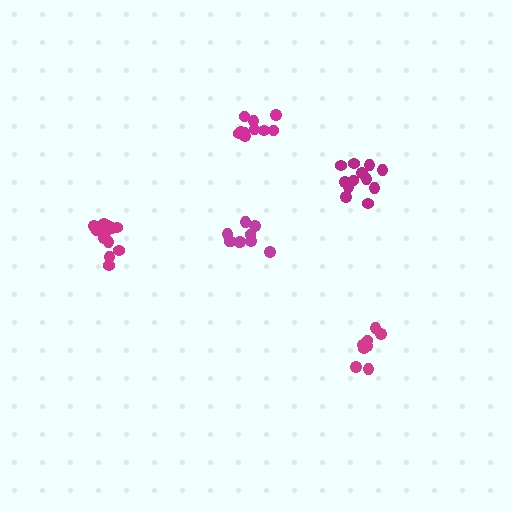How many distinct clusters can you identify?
There are 5 distinct clusters.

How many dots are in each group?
Group 1: 12 dots, Group 2: 10 dots, Group 3: 8 dots, Group 4: 13 dots, Group 5: 10 dots (53 total).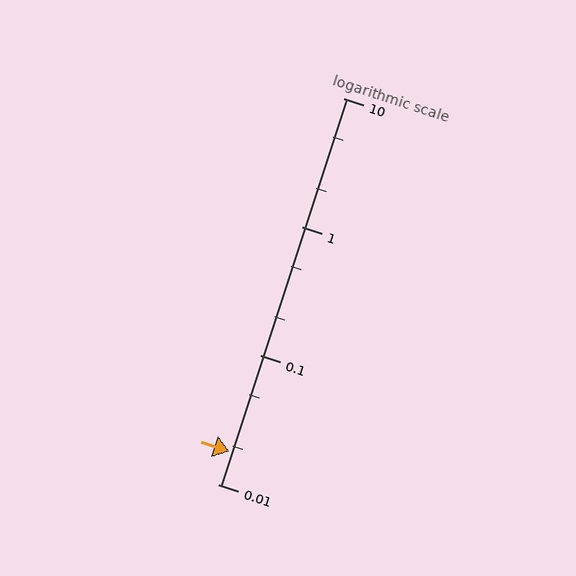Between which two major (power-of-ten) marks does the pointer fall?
The pointer is between 0.01 and 0.1.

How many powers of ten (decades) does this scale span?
The scale spans 3 decades, from 0.01 to 10.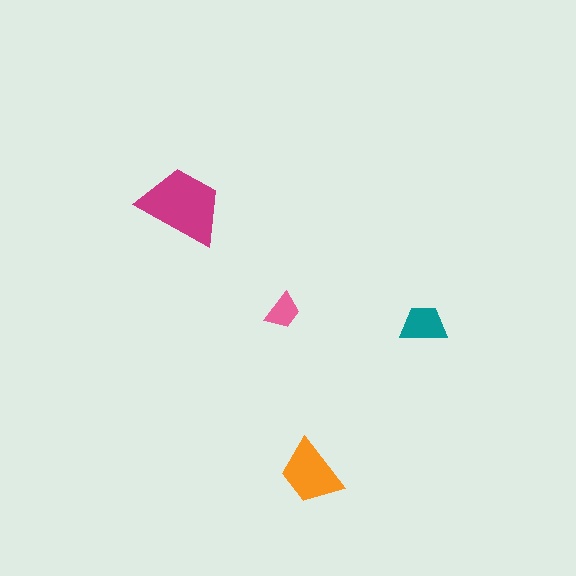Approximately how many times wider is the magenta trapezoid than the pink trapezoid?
About 2.5 times wider.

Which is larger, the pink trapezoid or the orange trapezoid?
The orange one.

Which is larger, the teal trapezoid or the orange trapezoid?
The orange one.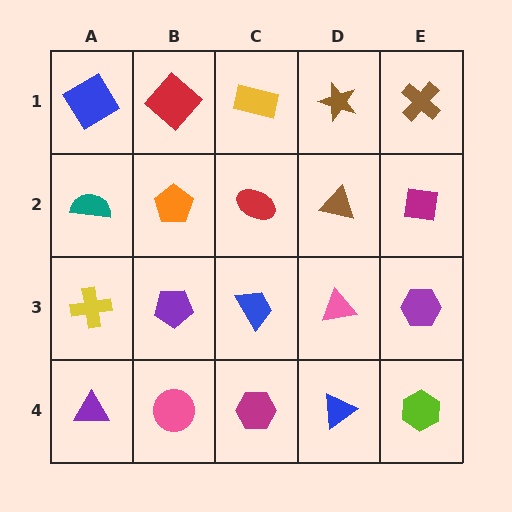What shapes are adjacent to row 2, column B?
A red diamond (row 1, column B), a purple pentagon (row 3, column B), a teal semicircle (row 2, column A), a red ellipse (row 2, column C).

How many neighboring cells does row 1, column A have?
2.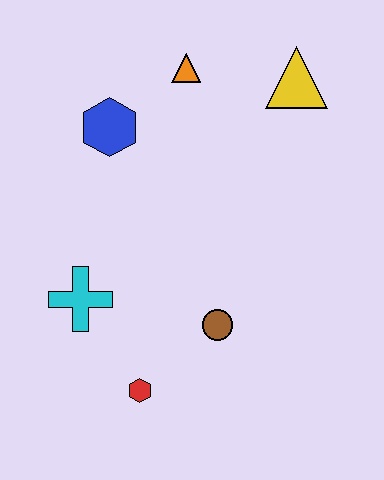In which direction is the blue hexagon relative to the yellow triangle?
The blue hexagon is to the left of the yellow triangle.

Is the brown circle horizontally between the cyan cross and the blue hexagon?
No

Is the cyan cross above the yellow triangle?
No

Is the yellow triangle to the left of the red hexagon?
No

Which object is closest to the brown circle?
The red hexagon is closest to the brown circle.